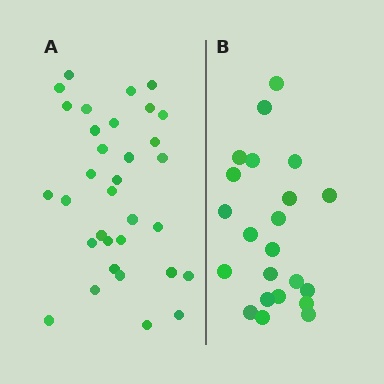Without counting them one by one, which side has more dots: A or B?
Region A (the left region) has more dots.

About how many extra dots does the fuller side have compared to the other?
Region A has roughly 12 or so more dots than region B.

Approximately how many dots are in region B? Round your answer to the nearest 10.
About 20 dots. (The exact count is 22, which rounds to 20.)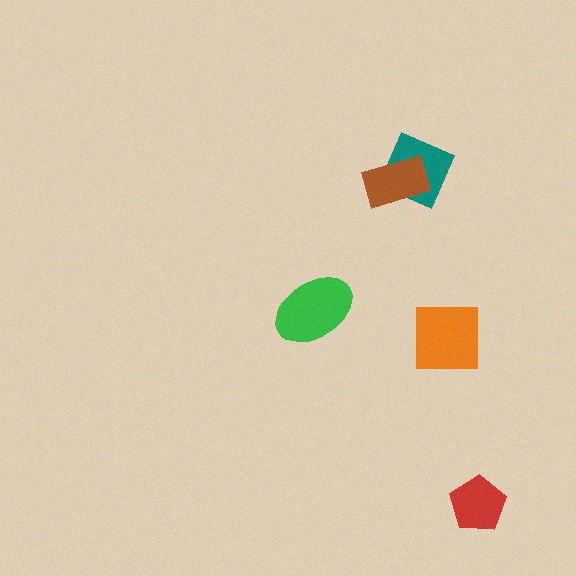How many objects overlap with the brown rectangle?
1 object overlaps with the brown rectangle.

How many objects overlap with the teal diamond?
1 object overlaps with the teal diamond.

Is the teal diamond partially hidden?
Yes, it is partially covered by another shape.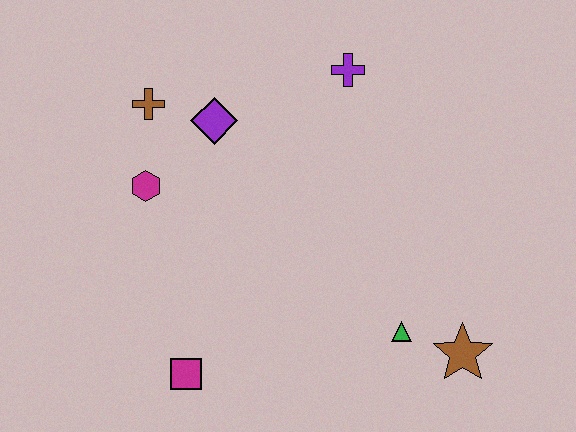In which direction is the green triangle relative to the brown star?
The green triangle is to the left of the brown star.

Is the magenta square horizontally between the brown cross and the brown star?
Yes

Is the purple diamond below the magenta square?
No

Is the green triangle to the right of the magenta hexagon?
Yes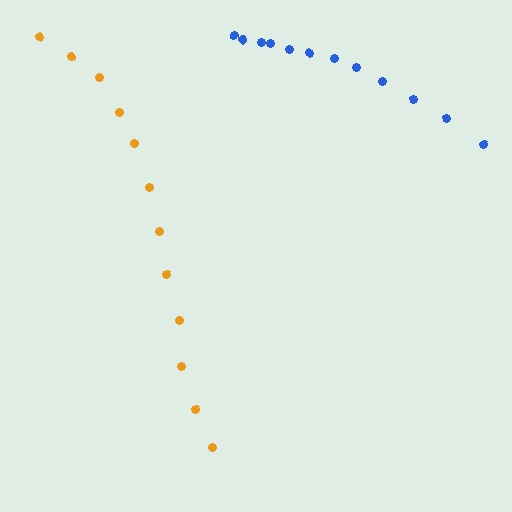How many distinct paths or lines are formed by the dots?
There are 2 distinct paths.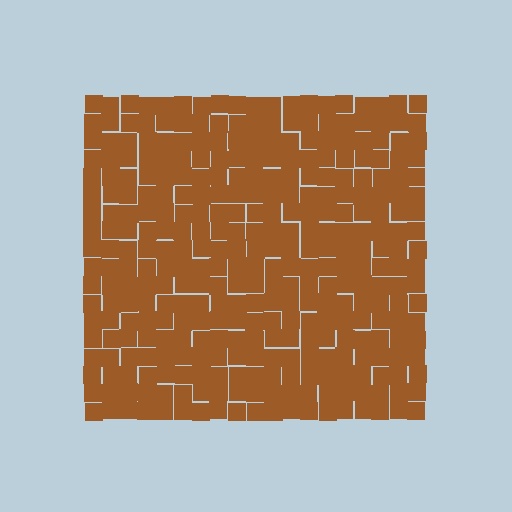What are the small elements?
The small elements are squares.